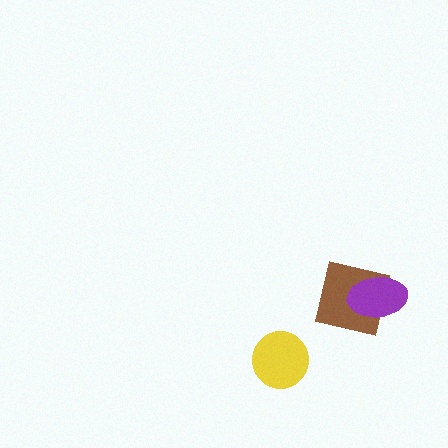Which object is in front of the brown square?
The purple ellipse is in front of the brown square.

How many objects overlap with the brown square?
1 object overlaps with the brown square.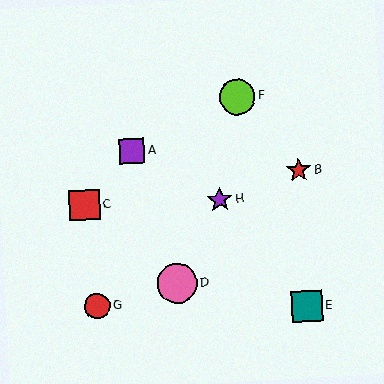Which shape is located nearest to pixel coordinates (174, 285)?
The pink circle (labeled D) at (177, 283) is nearest to that location.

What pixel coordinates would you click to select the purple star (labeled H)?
Click at (220, 200) to select the purple star H.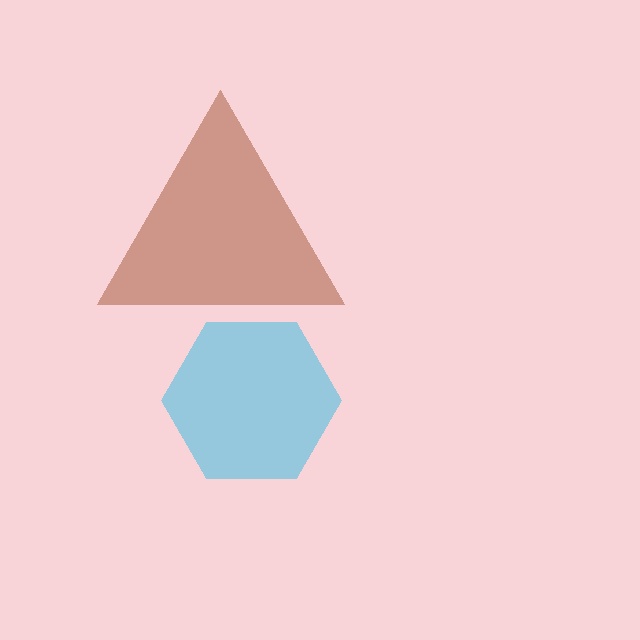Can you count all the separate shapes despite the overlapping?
Yes, there are 2 separate shapes.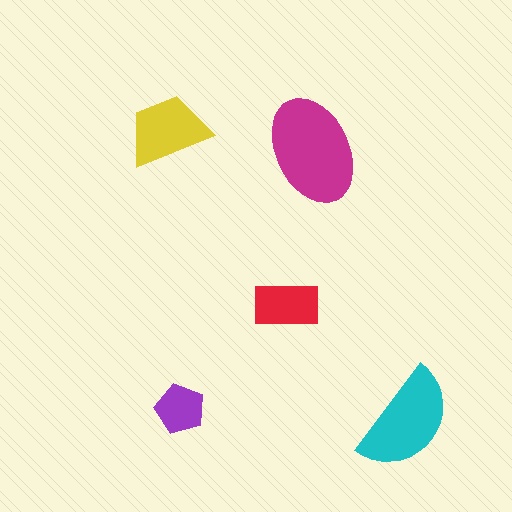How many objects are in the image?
There are 5 objects in the image.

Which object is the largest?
The magenta ellipse.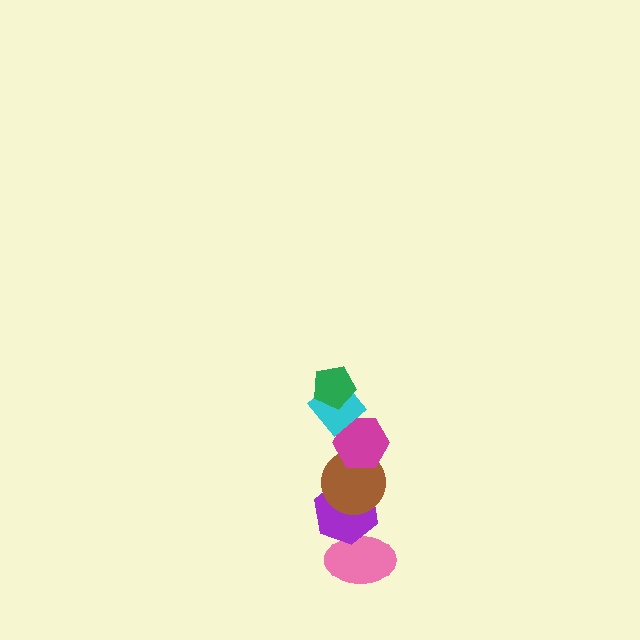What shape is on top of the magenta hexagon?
The cyan diamond is on top of the magenta hexagon.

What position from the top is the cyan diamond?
The cyan diamond is 2nd from the top.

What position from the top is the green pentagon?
The green pentagon is 1st from the top.